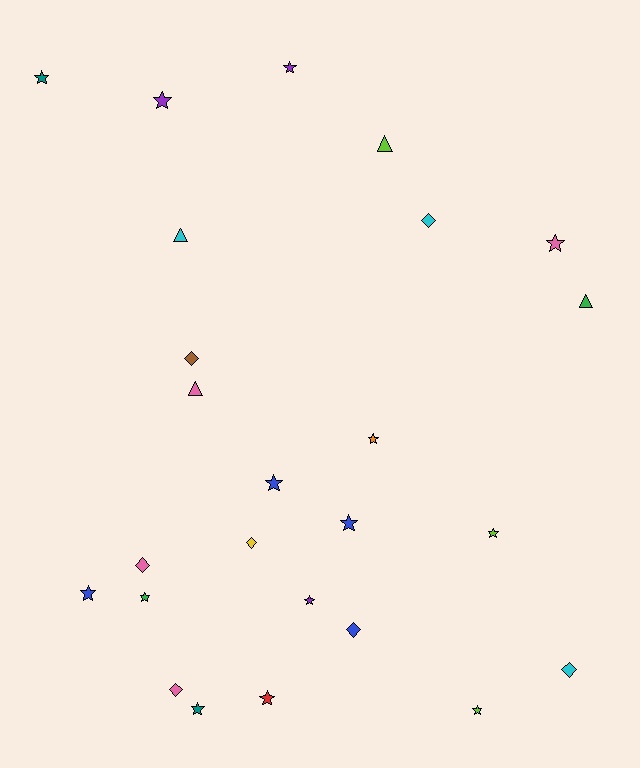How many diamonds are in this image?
There are 7 diamonds.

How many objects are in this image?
There are 25 objects.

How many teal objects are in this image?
There are 2 teal objects.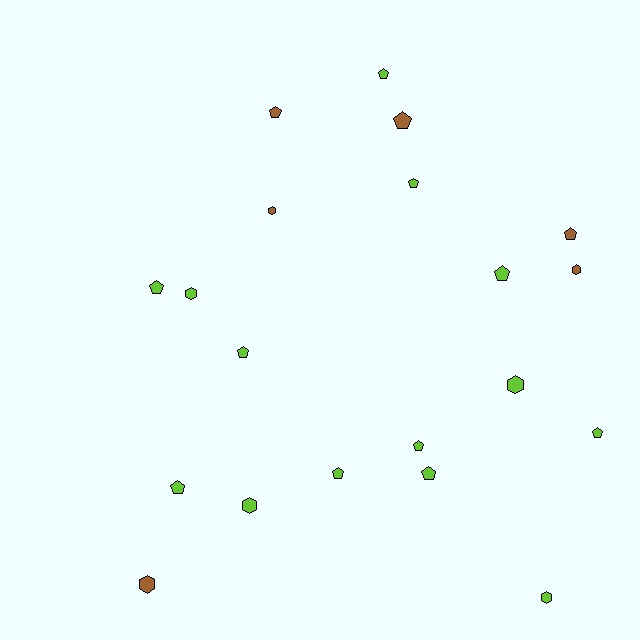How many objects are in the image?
There are 20 objects.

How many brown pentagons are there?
There are 3 brown pentagons.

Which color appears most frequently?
Lime, with 14 objects.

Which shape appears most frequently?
Pentagon, with 13 objects.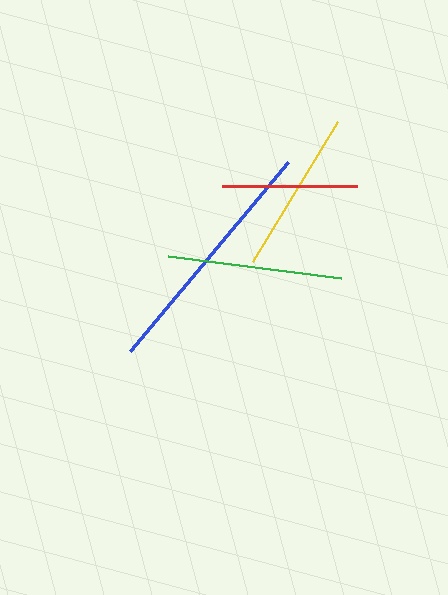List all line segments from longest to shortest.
From longest to shortest: blue, green, yellow, red.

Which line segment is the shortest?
The red line is the shortest at approximately 135 pixels.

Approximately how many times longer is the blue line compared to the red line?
The blue line is approximately 1.8 times the length of the red line.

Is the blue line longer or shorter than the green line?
The blue line is longer than the green line.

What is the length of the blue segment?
The blue segment is approximately 246 pixels long.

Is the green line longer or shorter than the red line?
The green line is longer than the red line.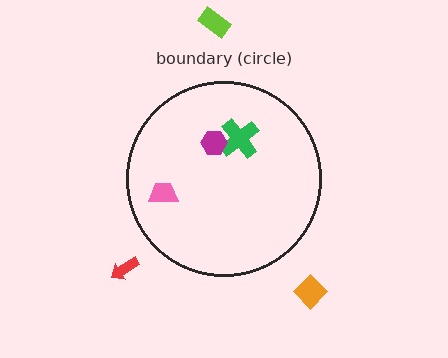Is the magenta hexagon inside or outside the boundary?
Inside.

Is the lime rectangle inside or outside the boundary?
Outside.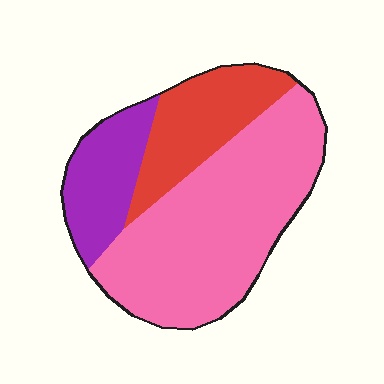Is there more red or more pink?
Pink.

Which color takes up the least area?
Purple, at roughly 20%.